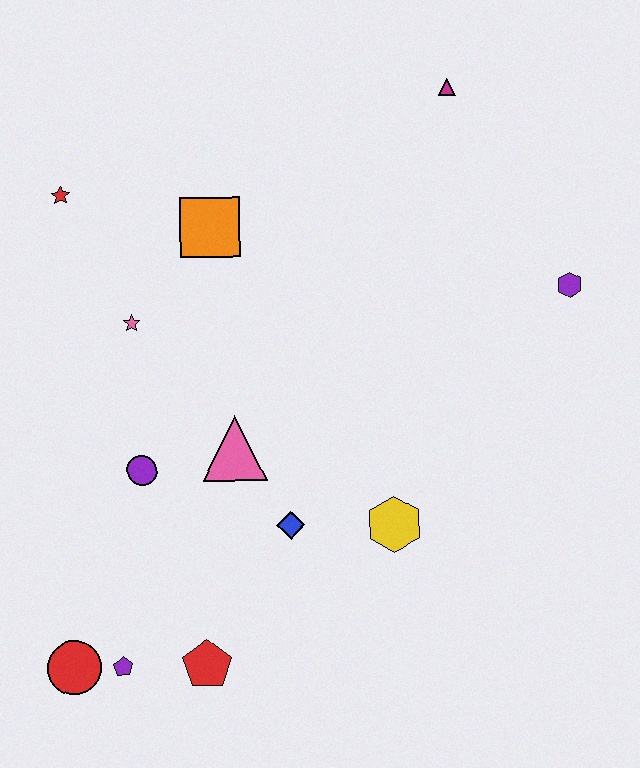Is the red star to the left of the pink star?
Yes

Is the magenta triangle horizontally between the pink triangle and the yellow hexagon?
No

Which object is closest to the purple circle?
The pink triangle is closest to the purple circle.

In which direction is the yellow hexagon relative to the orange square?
The yellow hexagon is below the orange square.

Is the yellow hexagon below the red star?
Yes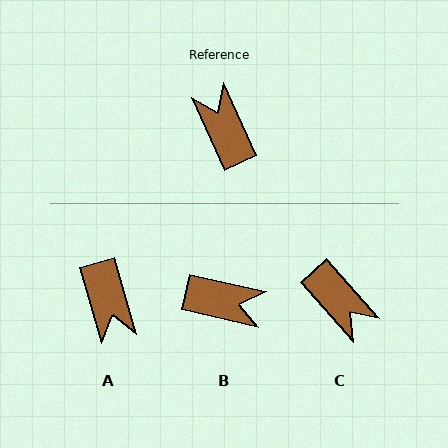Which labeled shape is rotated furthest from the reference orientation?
A, about 172 degrees away.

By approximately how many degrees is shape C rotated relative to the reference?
Approximately 163 degrees clockwise.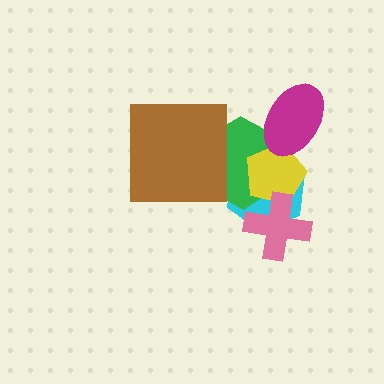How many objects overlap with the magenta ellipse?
2 objects overlap with the magenta ellipse.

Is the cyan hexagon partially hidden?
Yes, it is partially covered by another shape.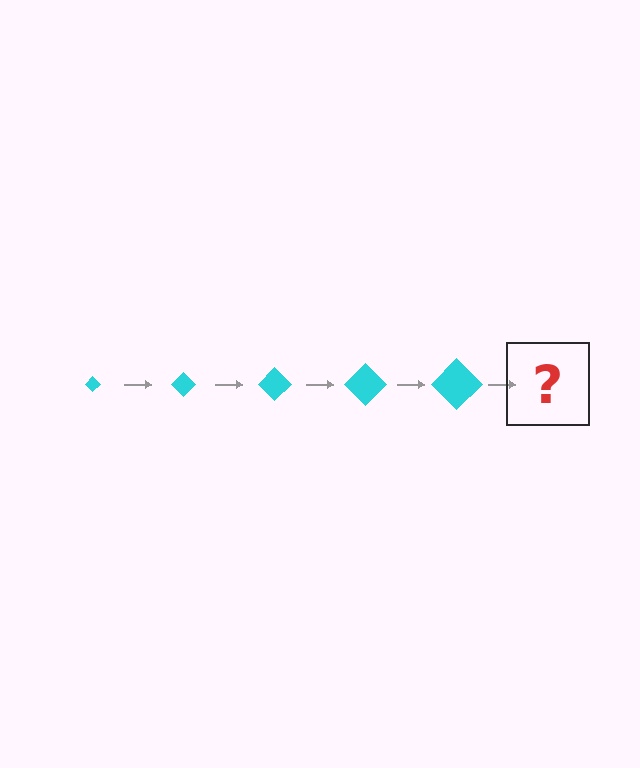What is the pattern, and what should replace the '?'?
The pattern is that the diamond gets progressively larger each step. The '?' should be a cyan diamond, larger than the previous one.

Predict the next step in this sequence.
The next step is a cyan diamond, larger than the previous one.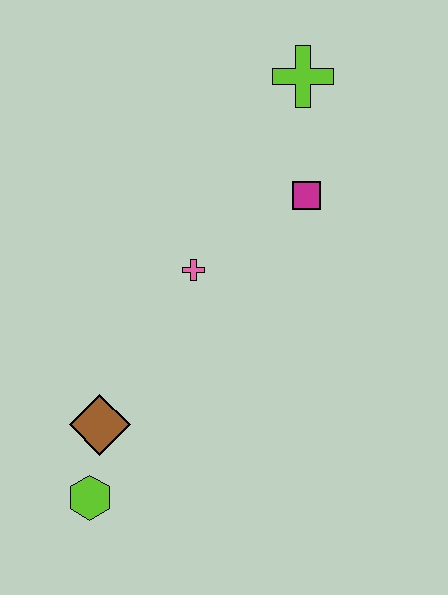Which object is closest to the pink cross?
The magenta square is closest to the pink cross.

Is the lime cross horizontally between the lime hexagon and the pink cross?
No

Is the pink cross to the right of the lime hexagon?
Yes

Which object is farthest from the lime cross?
The lime hexagon is farthest from the lime cross.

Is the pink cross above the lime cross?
No